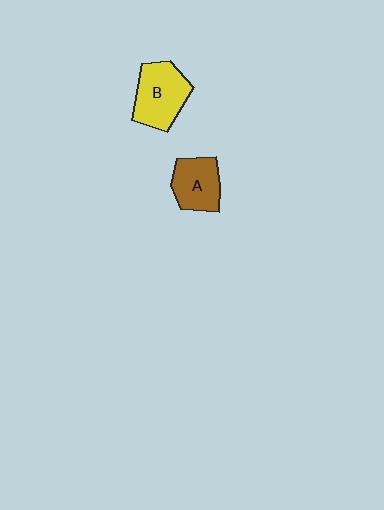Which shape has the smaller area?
Shape A (brown).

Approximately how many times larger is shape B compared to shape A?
Approximately 1.2 times.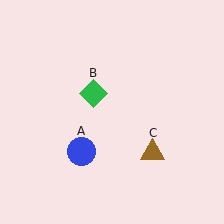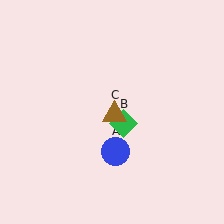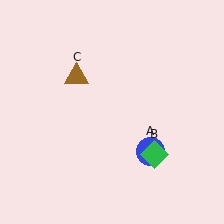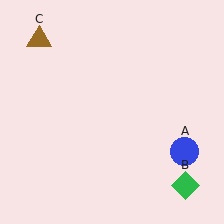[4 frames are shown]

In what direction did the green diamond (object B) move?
The green diamond (object B) moved down and to the right.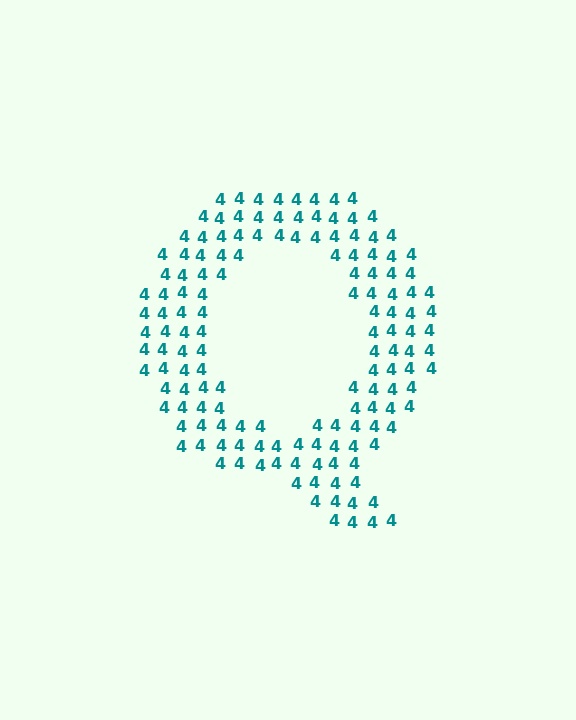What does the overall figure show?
The overall figure shows the letter Q.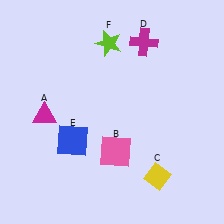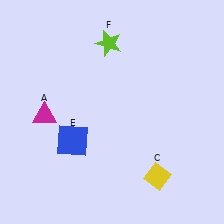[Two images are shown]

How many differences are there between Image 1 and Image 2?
There are 2 differences between the two images.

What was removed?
The pink square (B), the magenta cross (D) were removed in Image 2.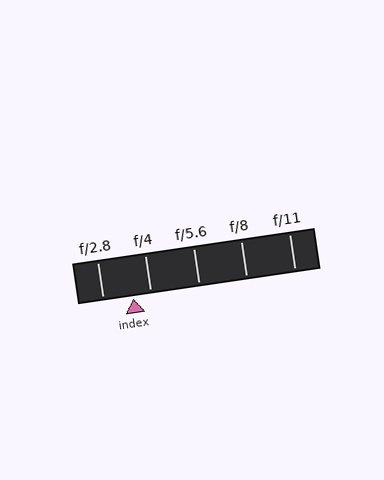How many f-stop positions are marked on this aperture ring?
There are 5 f-stop positions marked.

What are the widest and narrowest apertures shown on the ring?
The widest aperture shown is f/2.8 and the narrowest is f/11.